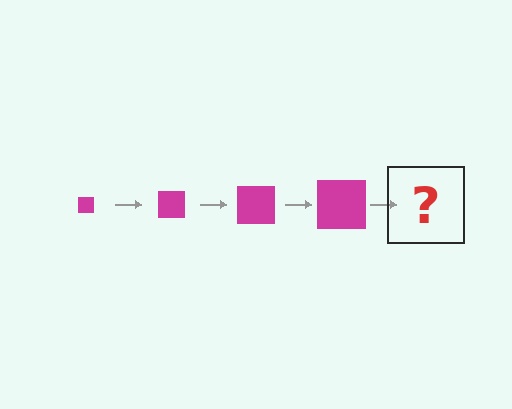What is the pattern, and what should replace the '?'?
The pattern is that the square gets progressively larger each step. The '?' should be a magenta square, larger than the previous one.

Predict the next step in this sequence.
The next step is a magenta square, larger than the previous one.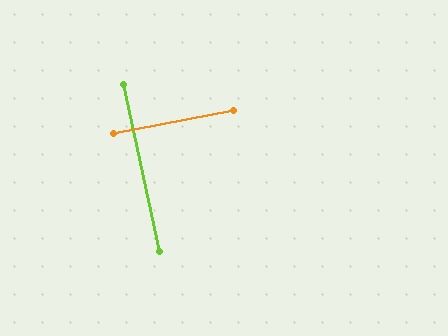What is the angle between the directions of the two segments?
Approximately 89 degrees.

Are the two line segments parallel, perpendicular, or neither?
Perpendicular — they meet at approximately 89°.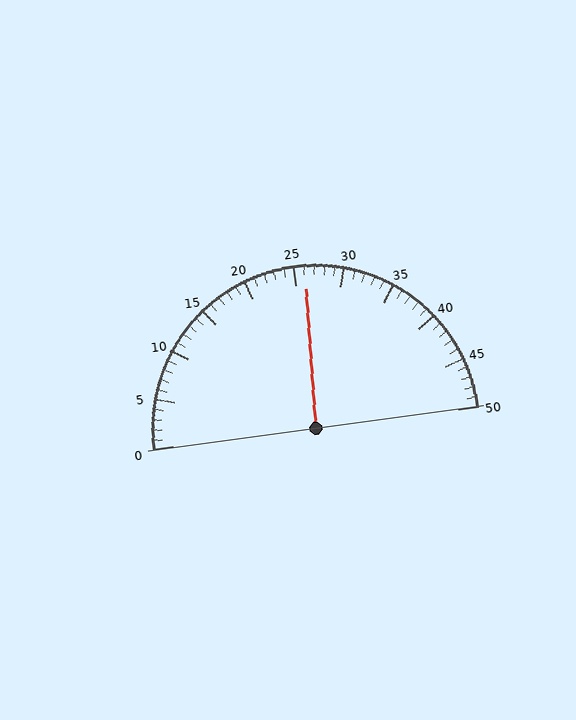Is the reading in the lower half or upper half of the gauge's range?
The reading is in the upper half of the range (0 to 50).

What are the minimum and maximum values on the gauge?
The gauge ranges from 0 to 50.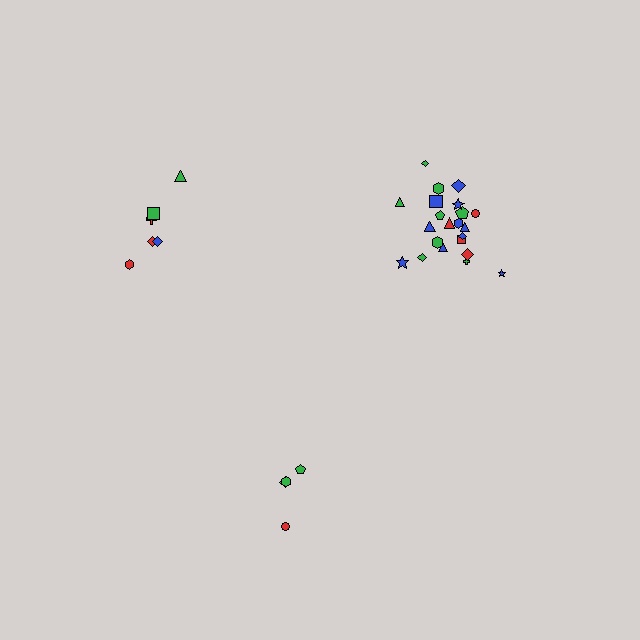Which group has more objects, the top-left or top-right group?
The top-right group.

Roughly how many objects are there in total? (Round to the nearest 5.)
Roughly 30 objects in total.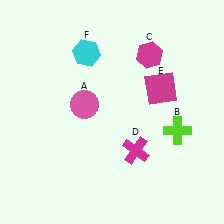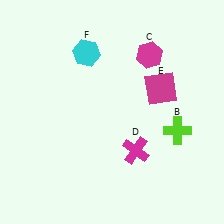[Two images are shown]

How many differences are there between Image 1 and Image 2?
There is 1 difference between the two images.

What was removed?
The pink circle (A) was removed in Image 2.